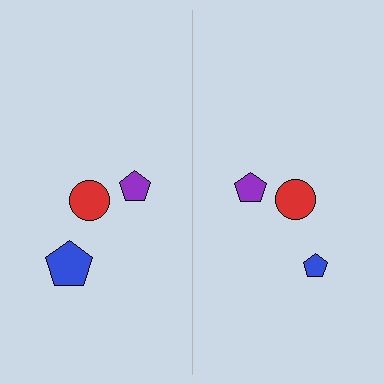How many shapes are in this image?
There are 6 shapes in this image.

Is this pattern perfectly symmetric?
No, the pattern is not perfectly symmetric. The blue pentagon on the right side has a different size than its mirror counterpart.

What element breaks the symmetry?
The blue pentagon on the right side has a different size than its mirror counterpart.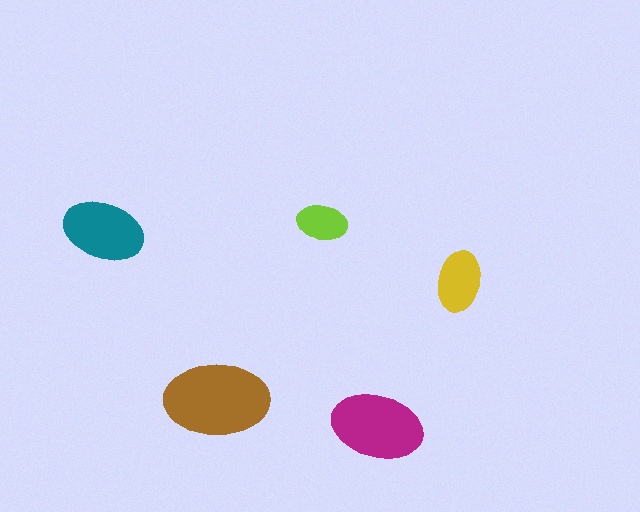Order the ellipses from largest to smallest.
the brown one, the magenta one, the teal one, the yellow one, the lime one.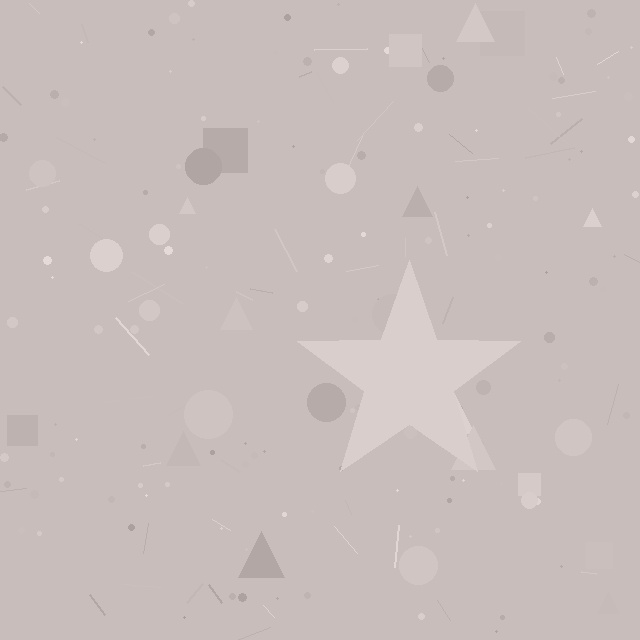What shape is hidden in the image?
A star is hidden in the image.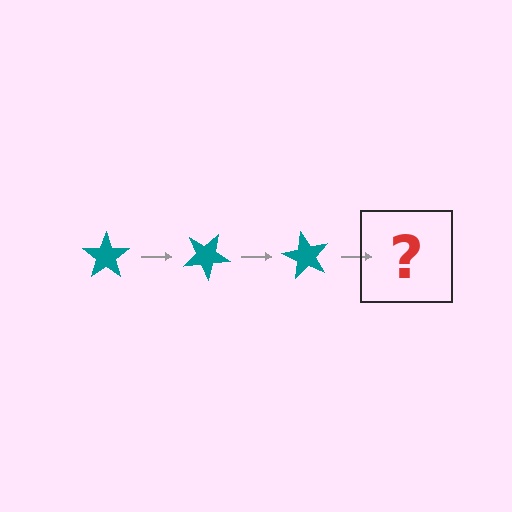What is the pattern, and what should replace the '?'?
The pattern is that the star rotates 30 degrees each step. The '?' should be a teal star rotated 90 degrees.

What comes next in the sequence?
The next element should be a teal star rotated 90 degrees.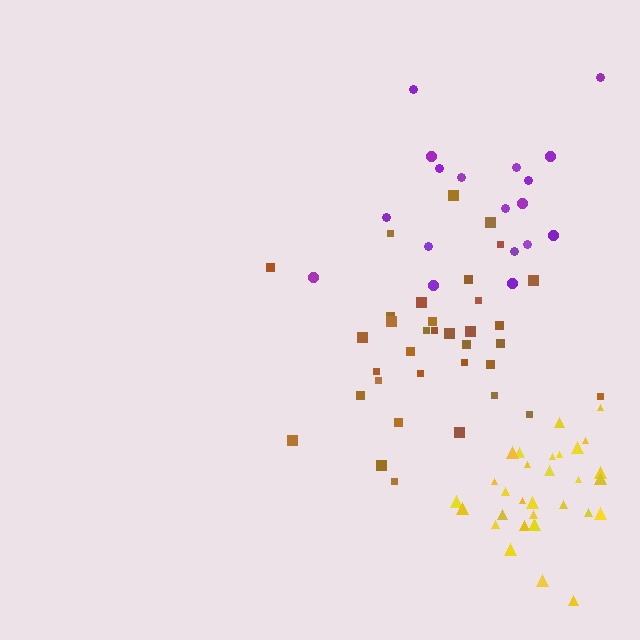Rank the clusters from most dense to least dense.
yellow, brown, purple.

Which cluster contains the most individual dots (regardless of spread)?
Brown (35).